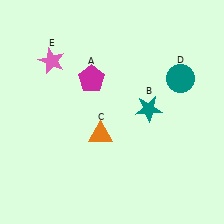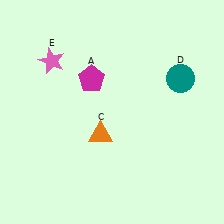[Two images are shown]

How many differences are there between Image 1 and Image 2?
There is 1 difference between the two images.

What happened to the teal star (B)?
The teal star (B) was removed in Image 2. It was in the top-right area of Image 1.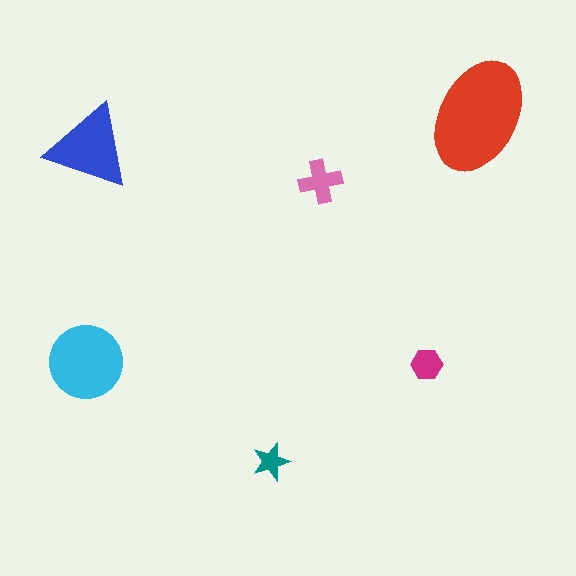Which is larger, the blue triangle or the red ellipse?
The red ellipse.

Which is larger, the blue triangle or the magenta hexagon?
The blue triangle.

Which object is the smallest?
The teal star.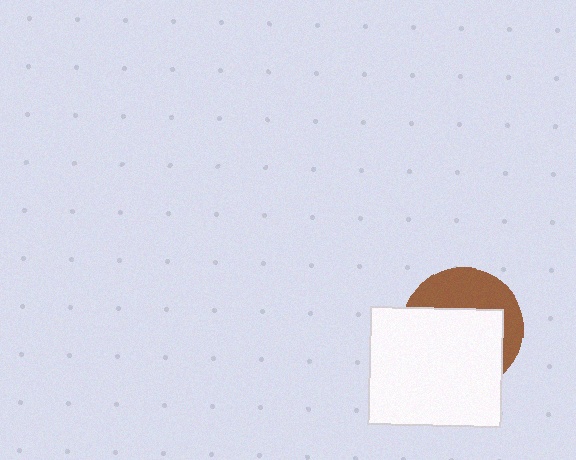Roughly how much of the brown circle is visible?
A small part of it is visible (roughly 38%).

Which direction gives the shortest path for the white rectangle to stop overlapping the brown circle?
Moving down gives the shortest separation.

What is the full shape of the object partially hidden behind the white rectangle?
The partially hidden object is a brown circle.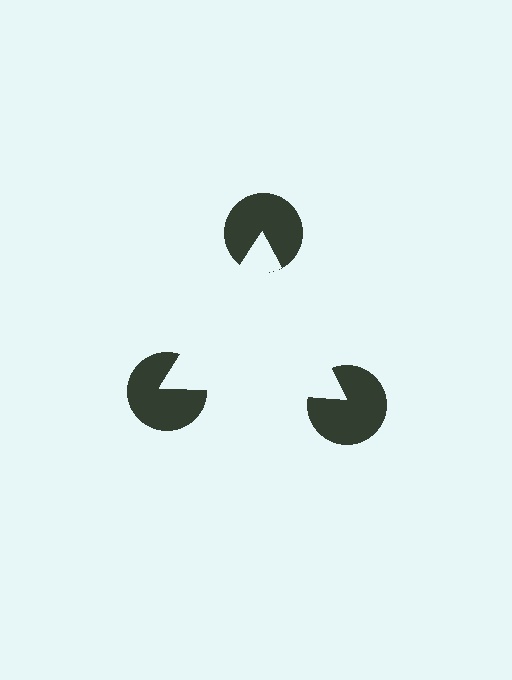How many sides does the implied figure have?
3 sides.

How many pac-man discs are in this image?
There are 3 — one at each vertex of the illusory triangle.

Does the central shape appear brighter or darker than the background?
It typically appears slightly brighter than the background, even though no actual brightness change is drawn.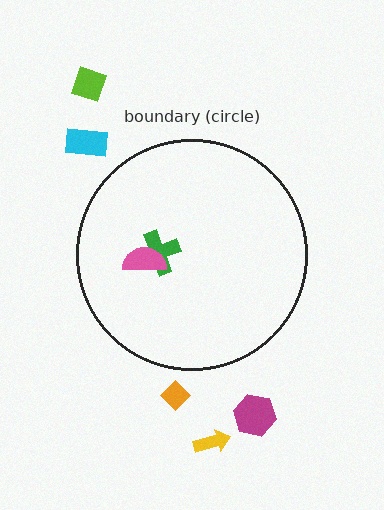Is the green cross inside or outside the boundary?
Inside.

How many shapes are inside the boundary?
2 inside, 5 outside.